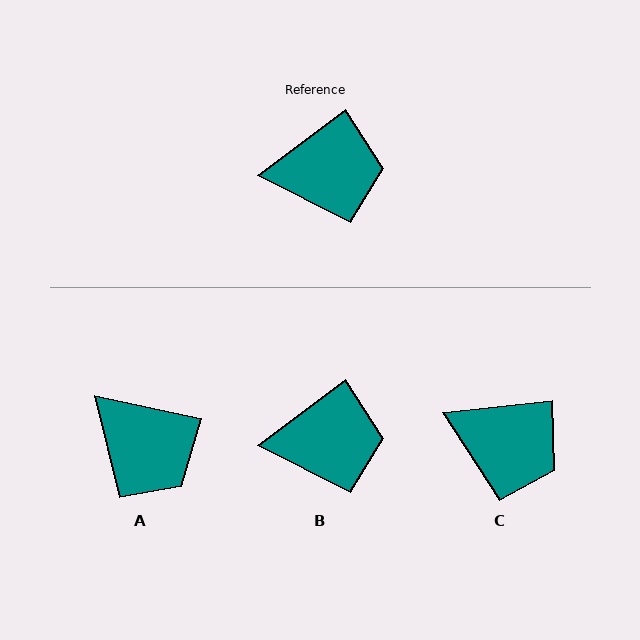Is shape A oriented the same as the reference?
No, it is off by about 49 degrees.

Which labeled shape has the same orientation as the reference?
B.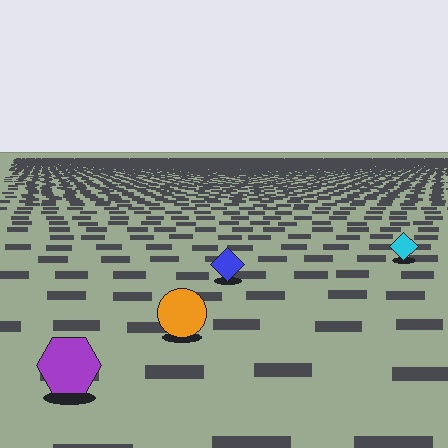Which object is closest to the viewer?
The purple hexagon is closest. The texture marks near it are larger and more spread out.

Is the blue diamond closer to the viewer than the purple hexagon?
No. The purple hexagon is closer — you can tell from the texture gradient: the ground texture is coarser near it.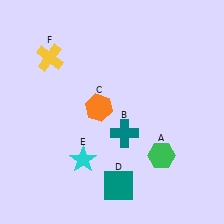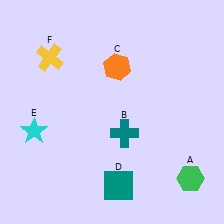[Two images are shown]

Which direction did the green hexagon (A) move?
The green hexagon (A) moved right.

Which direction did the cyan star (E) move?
The cyan star (E) moved left.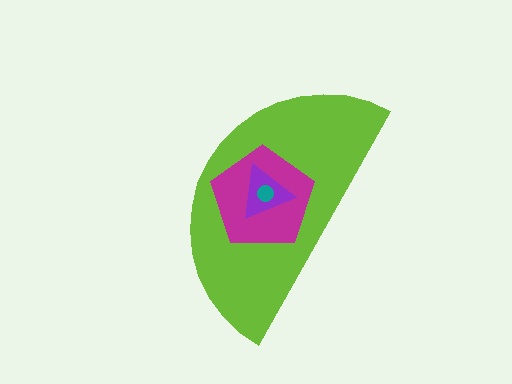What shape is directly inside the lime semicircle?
The magenta pentagon.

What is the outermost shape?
The lime semicircle.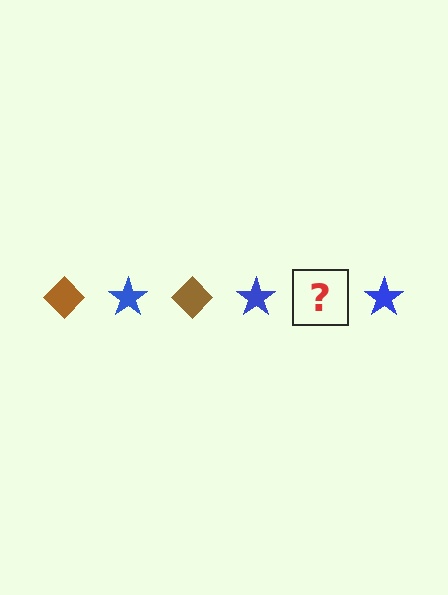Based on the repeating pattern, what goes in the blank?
The blank should be a brown diamond.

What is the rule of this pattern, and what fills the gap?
The rule is that the pattern alternates between brown diamond and blue star. The gap should be filled with a brown diamond.